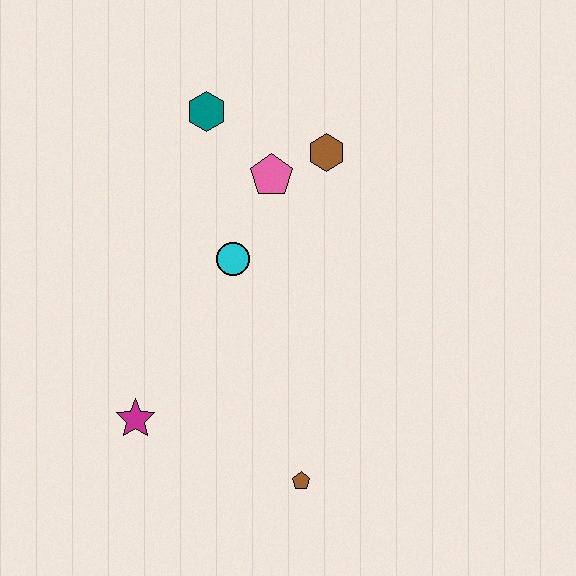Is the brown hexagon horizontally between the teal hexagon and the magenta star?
No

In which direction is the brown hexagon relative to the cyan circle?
The brown hexagon is above the cyan circle.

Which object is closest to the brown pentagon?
The magenta star is closest to the brown pentagon.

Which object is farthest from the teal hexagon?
The brown pentagon is farthest from the teal hexagon.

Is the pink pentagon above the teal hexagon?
No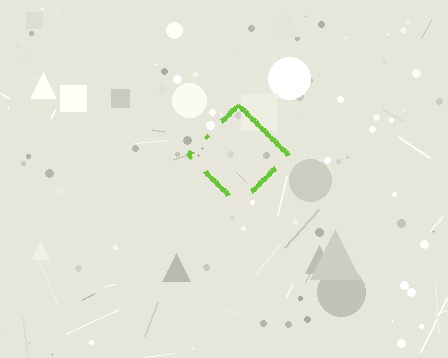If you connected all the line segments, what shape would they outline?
They would outline a diamond.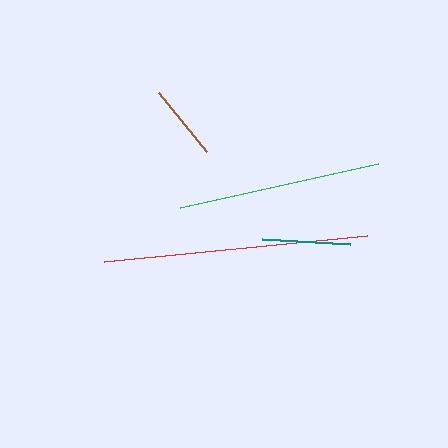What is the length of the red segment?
The red segment is approximately 265 pixels long.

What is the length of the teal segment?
The teal segment is approximately 88 pixels long.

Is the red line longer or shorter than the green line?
The red line is longer than the green line.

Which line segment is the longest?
The red line is the longest at approximately 265 pixels.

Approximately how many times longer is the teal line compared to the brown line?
The teal line is approximately 1.2 times the length of the brown line.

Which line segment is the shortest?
The brown line is the shortest at approximately 76 pixels.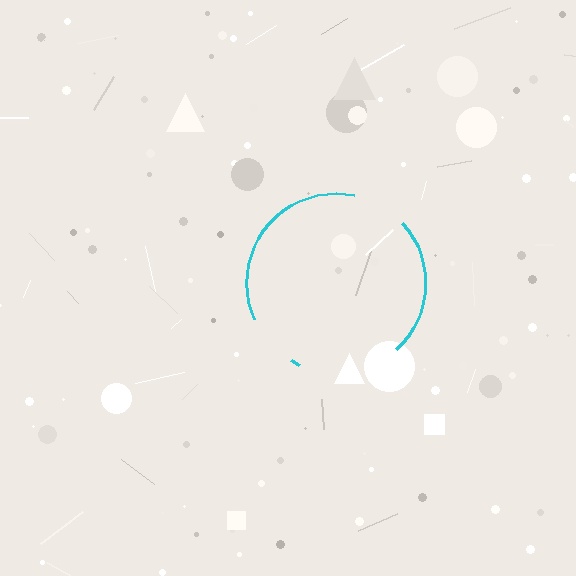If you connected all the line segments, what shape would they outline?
They would outline a circle.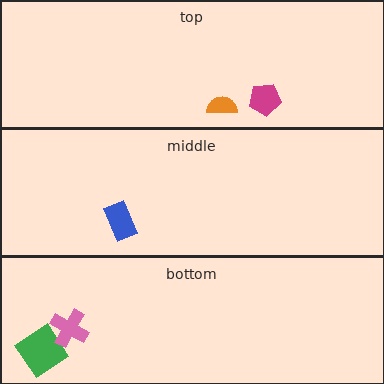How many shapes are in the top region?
2.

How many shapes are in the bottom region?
2.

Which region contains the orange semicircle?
The top region.